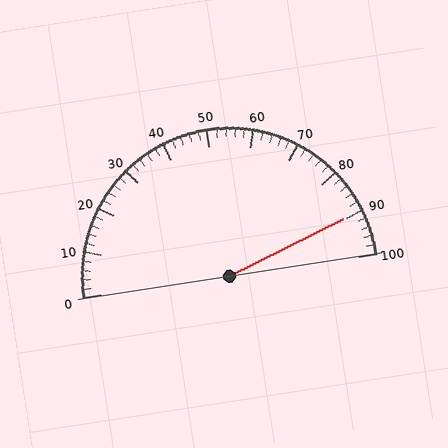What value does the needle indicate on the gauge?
The needle indicates approximately 90.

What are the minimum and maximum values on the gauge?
The gauge ranges from 0 to 100.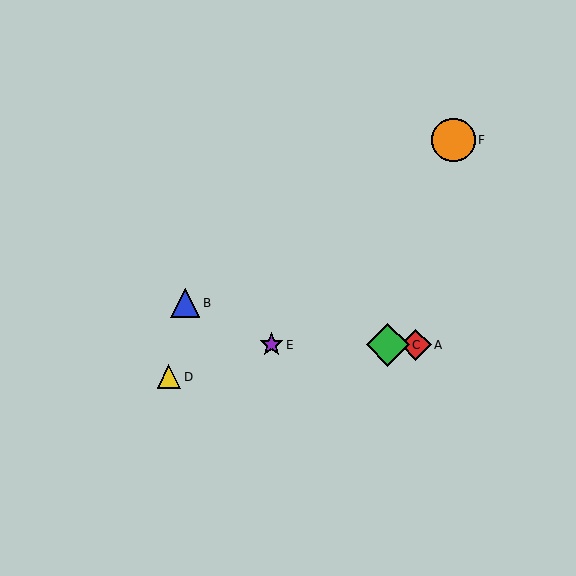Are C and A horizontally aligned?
Yes, both are at y≈345.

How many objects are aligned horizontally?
3 objects (A, C, E) are aligned horizontally.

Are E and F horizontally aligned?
No, E is at y≈345 and F is at y≈140.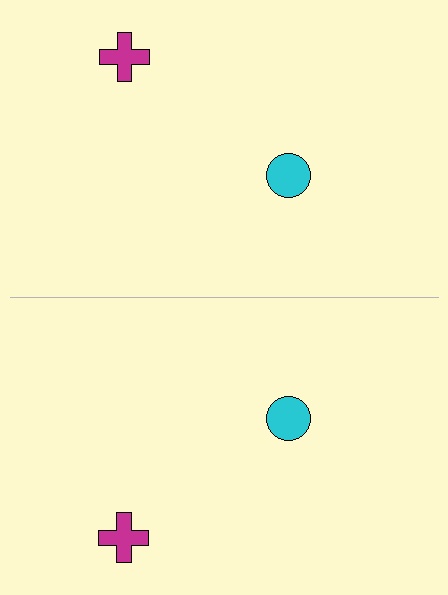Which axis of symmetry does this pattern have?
The pattern has a horizontal axis of symmetry running through the center of the image.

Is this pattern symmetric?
Yes, this pattern has bilateral (reflection) symmetry.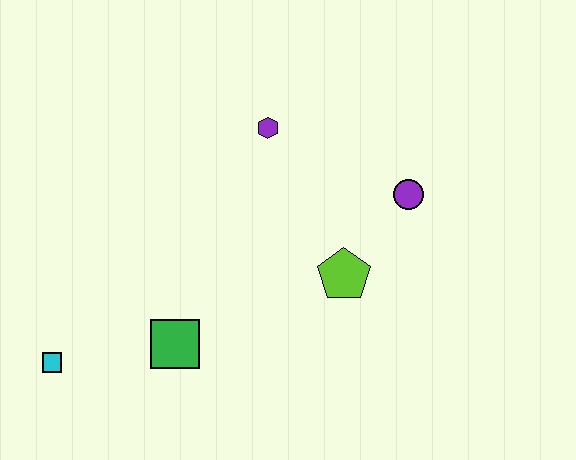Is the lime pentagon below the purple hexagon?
Yes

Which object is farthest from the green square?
The purple circle is farthest from the green square.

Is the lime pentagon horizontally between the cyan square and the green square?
No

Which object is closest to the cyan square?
The green square is closest to the cyan square.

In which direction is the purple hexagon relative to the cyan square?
The purple hexagon is above the cyan square.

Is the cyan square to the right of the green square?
No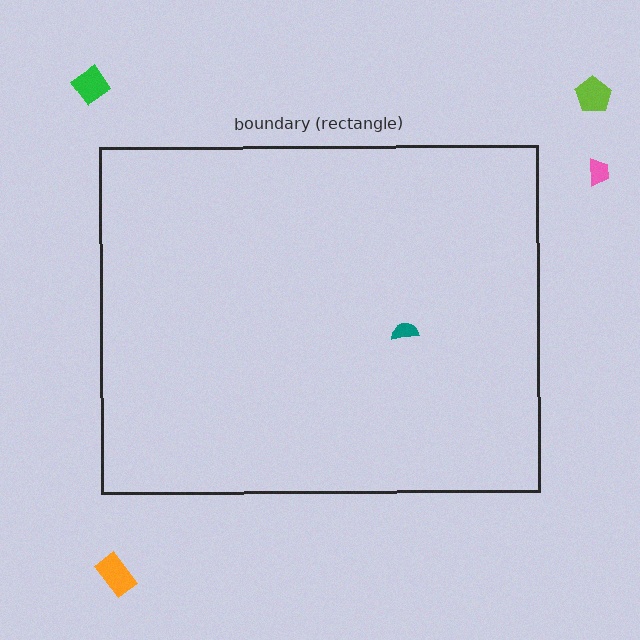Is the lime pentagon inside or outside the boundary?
Outside.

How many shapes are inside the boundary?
1 inside, 4 outside.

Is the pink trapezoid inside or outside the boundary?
Outside.